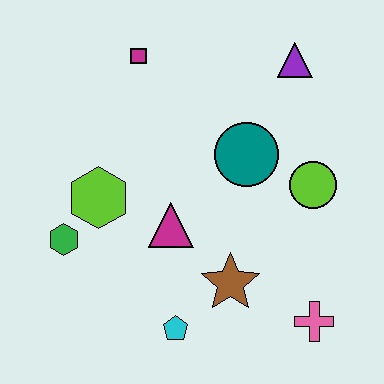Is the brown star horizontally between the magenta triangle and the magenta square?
No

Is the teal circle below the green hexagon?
No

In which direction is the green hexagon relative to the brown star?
The green hexagon is to the left of the brown star.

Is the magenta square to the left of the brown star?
Yes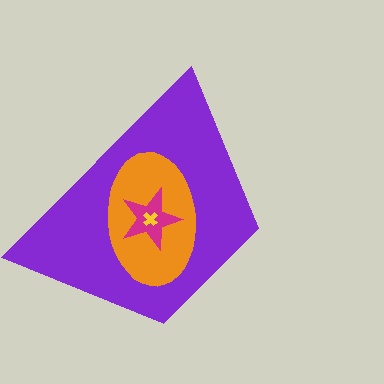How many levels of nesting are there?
4.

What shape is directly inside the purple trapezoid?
The orange ellipse.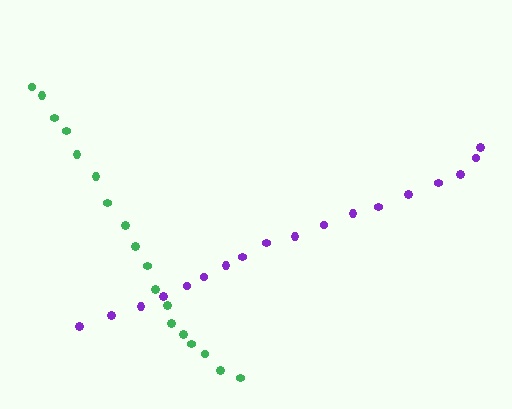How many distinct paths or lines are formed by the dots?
There are 2 distinct paths.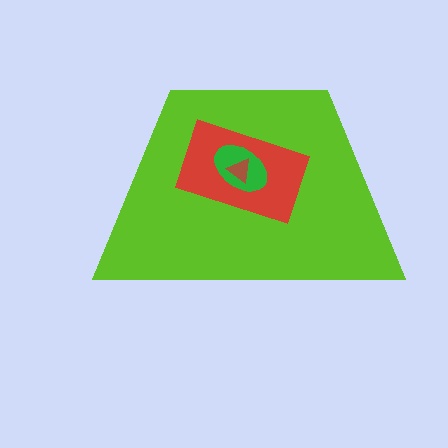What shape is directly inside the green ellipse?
The brown triangle.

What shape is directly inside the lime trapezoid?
The red rectangle.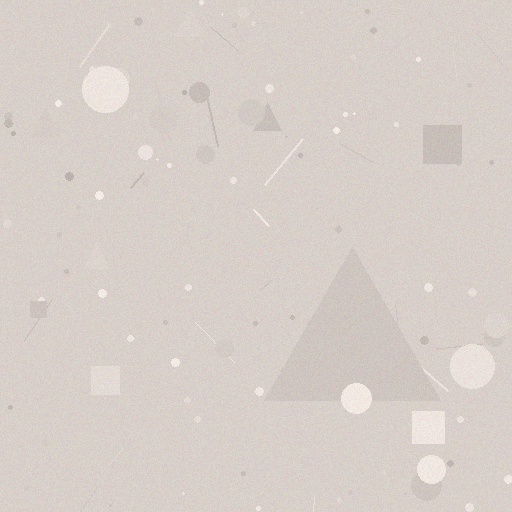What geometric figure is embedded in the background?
A triangle is embedded in the background.